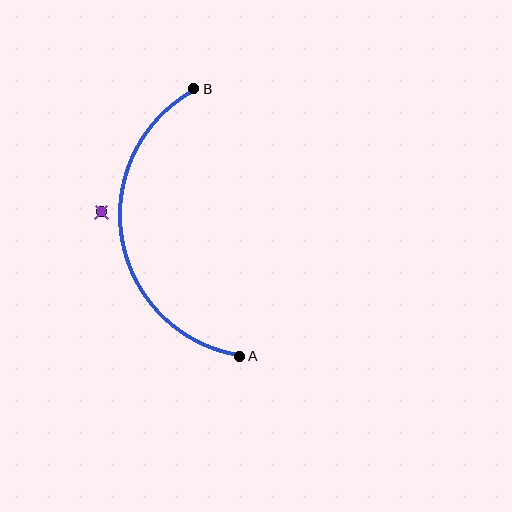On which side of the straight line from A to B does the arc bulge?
The arc bulges to the left of the straight line connecting A and B.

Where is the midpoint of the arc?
The arc midpoint is the point on the curve farthest from the straight line joining A and B. It sits to the left of that line.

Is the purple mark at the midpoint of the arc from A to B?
No — the purple mark does not lie on the arc at all. It sits slightly outside the curve.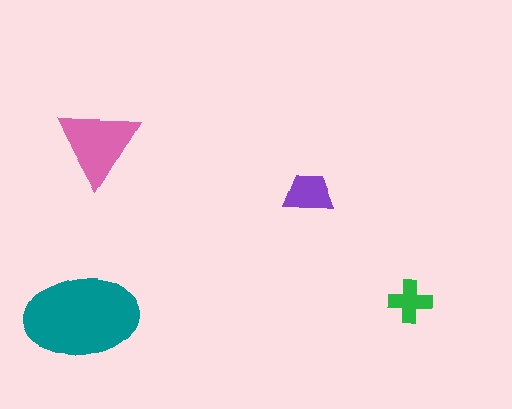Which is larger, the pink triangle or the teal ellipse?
The teal ellipse.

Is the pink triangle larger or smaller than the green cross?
Larger.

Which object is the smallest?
The green cross.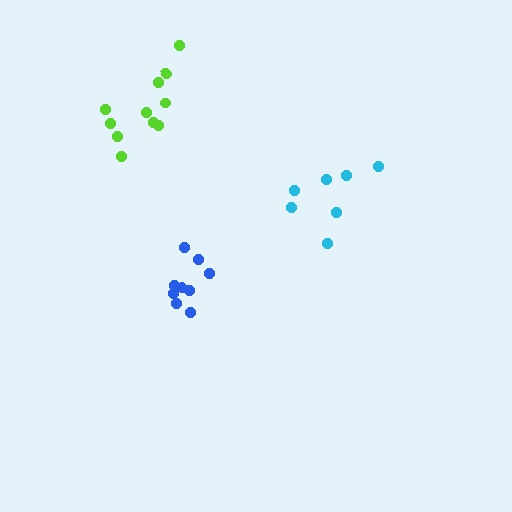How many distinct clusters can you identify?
There are 3 distinct clusters.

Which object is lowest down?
The blue cluster is bottommost.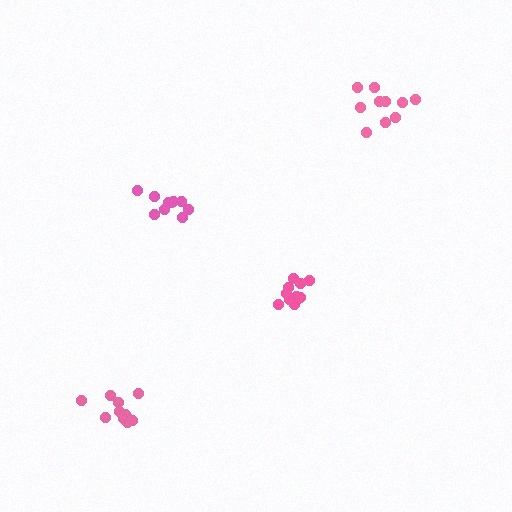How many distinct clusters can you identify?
There are 4 distinct clusters.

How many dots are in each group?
Group 1: 11 dots, Group 2: 10 dots, Group 3: 10 dots, Group 4: 12 dots (43 total).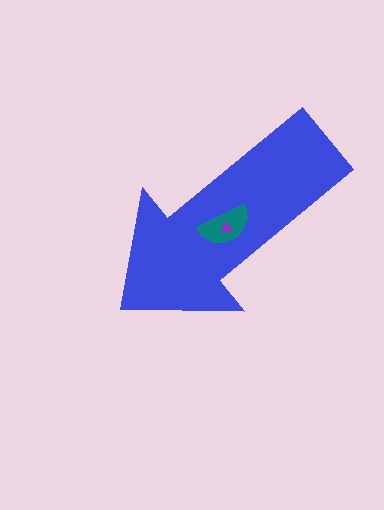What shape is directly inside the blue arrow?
The teal semicircle.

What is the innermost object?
The purple triangle.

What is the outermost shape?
The blue arrow.